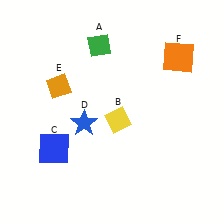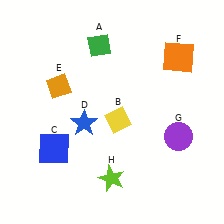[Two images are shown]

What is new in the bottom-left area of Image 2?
A lime star (H) was added in the bottom-left area of Image 2.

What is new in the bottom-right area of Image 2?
A purple circle (G) was added in the bottom-right area of Image 2.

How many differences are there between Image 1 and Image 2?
There are 2 differences between the two images.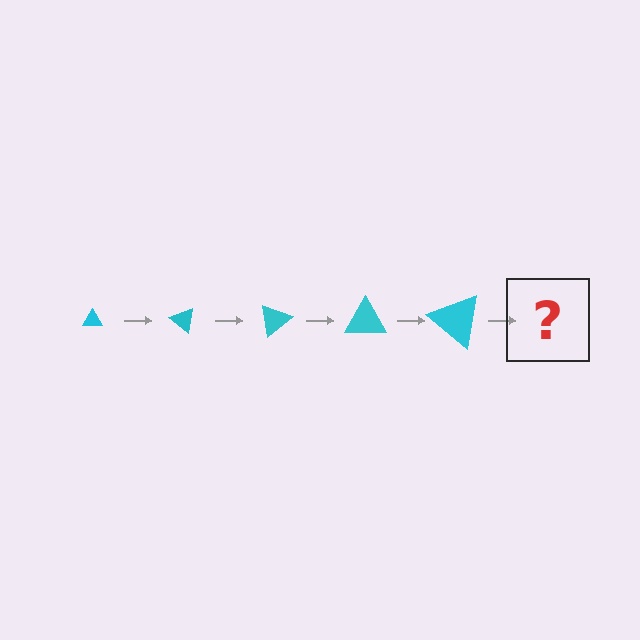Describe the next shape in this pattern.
It should be a triangle, larger than the previous one and rotated 200 degrees from the start.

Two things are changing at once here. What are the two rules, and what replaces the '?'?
The two rules are that the triangle grows larger each step and it rotates 40 degrees each step. The '?' should be a triangle, larger than the previous one and rotated 200 degrees from the start.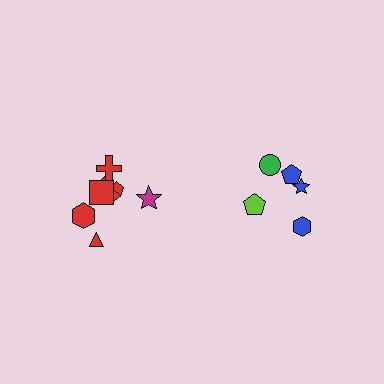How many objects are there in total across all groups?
There are 13 objects.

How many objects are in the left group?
There are 8 objects.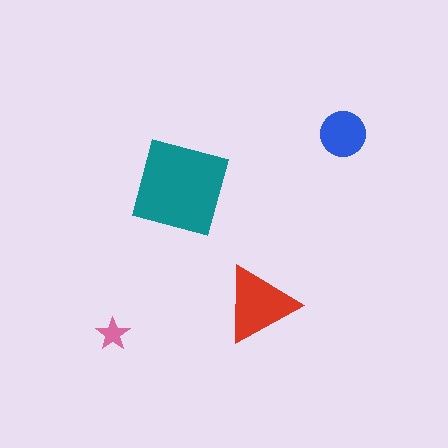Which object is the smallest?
The pink star.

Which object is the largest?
The teal square.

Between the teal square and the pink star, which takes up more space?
The teal square.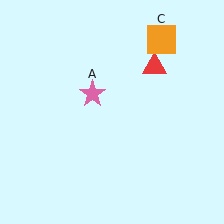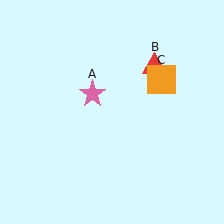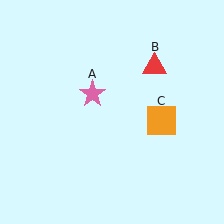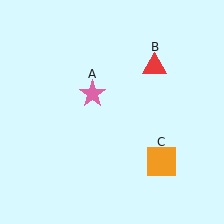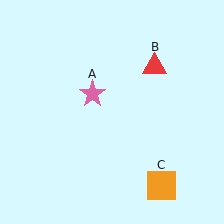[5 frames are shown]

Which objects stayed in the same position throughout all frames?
Pink star (object A) and red triangle (object B) remained stationary.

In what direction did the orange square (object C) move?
The orange square (object C) moved down.